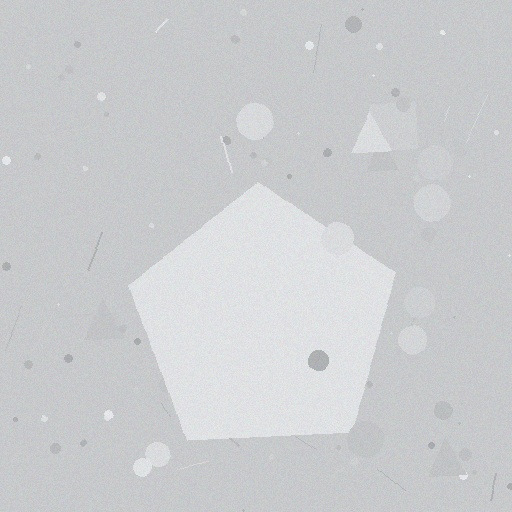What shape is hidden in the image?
A pentagon is hidden in the image.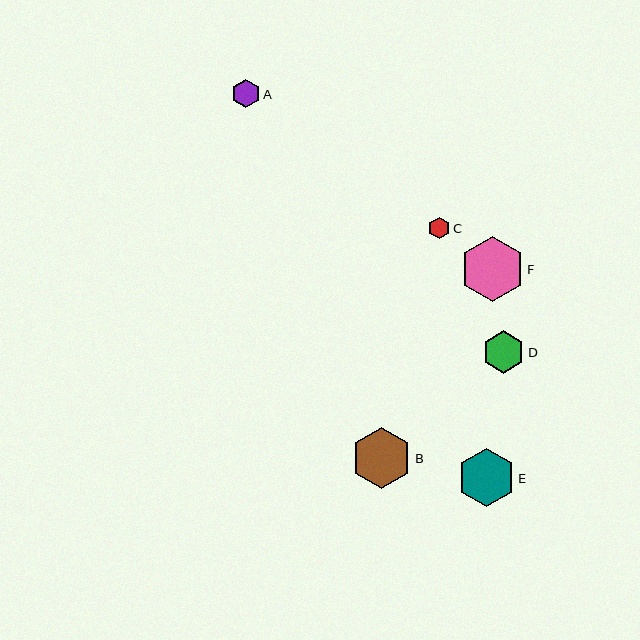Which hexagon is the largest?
Hexagon F is the largest with a size of approximately 64 pixels.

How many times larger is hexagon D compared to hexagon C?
Hexagon D is approximately 2.0 times the size of hexagon C.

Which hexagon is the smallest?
Hexagon C is the smallest with a size of approximately 21 pixels.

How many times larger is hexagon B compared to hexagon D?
Hexagon B is approximately 1.4 times the size of hexagon D.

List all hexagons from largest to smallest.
From largest to smallest: F, B, E, D, A, C.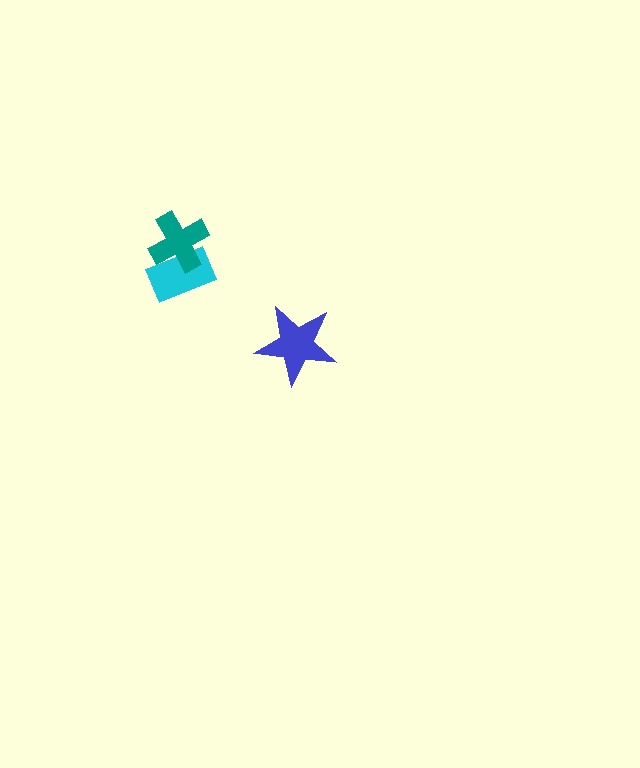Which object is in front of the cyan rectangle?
The teal cross is in front of the cyan rectangle.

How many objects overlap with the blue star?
0 objects overlap with the blue star.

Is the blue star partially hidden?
No, no other shape covers it.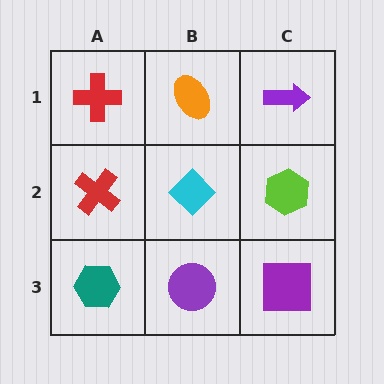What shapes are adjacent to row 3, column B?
A cyan diamond (row 2, column B), a teal hexagon (row 3, column A), a purple square (row 3, column C).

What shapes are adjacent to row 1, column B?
A cyan diamond (row 2, column B), a red cross (row 1, column A), a purple arrow (row 1, column C).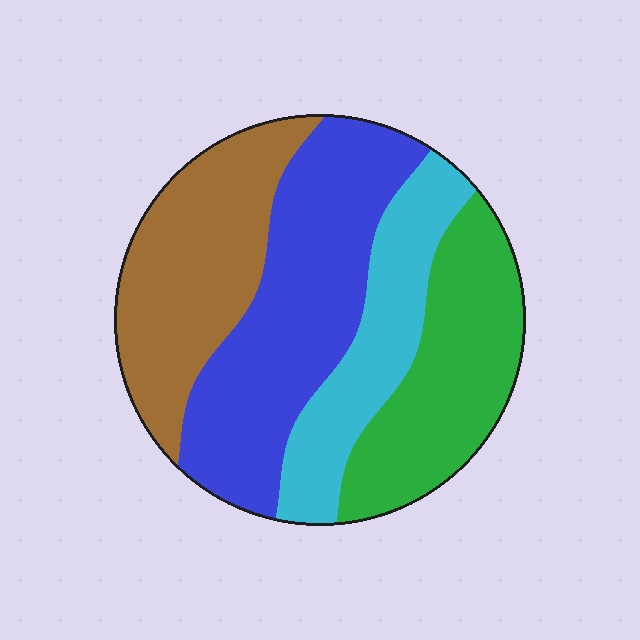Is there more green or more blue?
Blue.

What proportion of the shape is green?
Green covers roughly 25% of the shape.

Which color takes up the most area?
Blue, at roughly 35%.